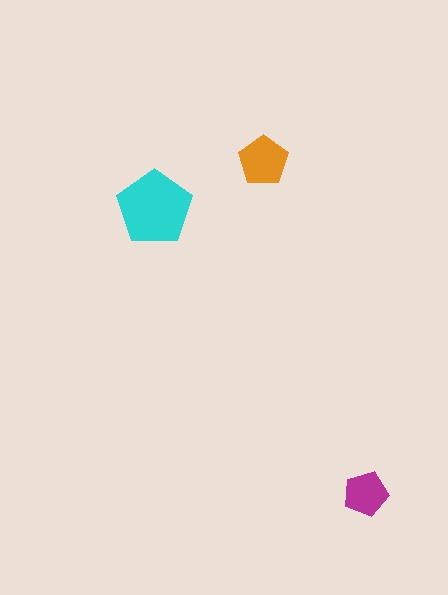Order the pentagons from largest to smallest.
the cyan one, the orange one, the magenta one.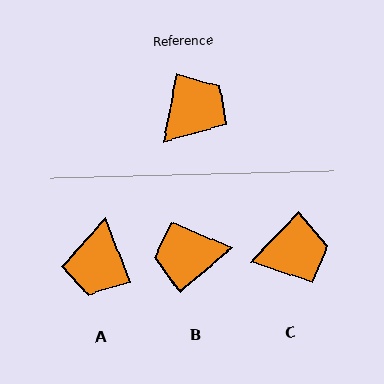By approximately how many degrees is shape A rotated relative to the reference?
Approximately 147 degrees clockwise.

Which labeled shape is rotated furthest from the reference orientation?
A, about 147 degrees away.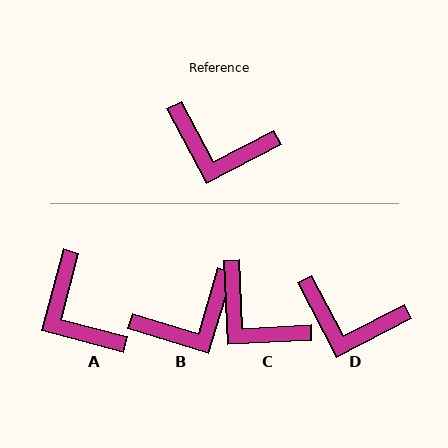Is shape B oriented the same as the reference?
No, it is off by about 46 degrees.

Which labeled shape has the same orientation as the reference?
D.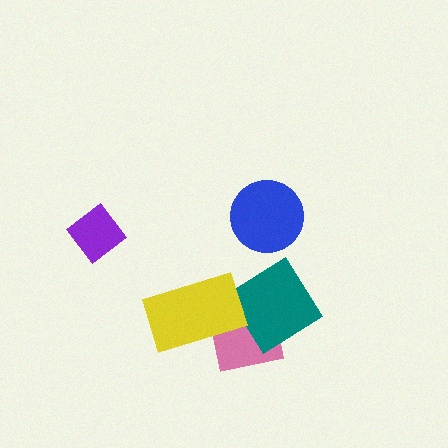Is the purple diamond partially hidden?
No, no other shape covers it.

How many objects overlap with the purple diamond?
0 objects overlap with the purple diamond.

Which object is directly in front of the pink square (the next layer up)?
The teal diamond is directly in front of the pink square.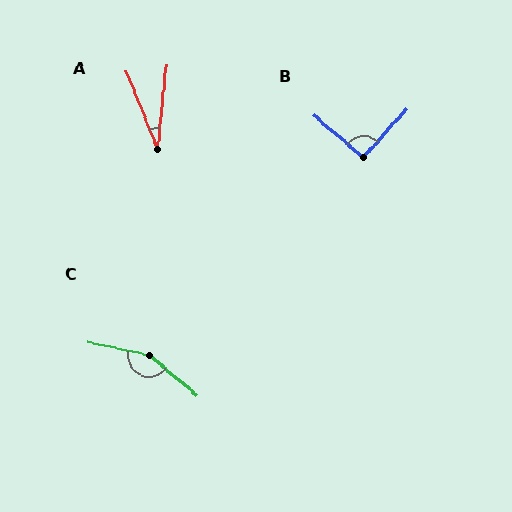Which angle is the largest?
C, at approximately 152 degrees.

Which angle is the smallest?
A, at approximately 28 degrees.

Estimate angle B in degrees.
Approximately 91 degrees.